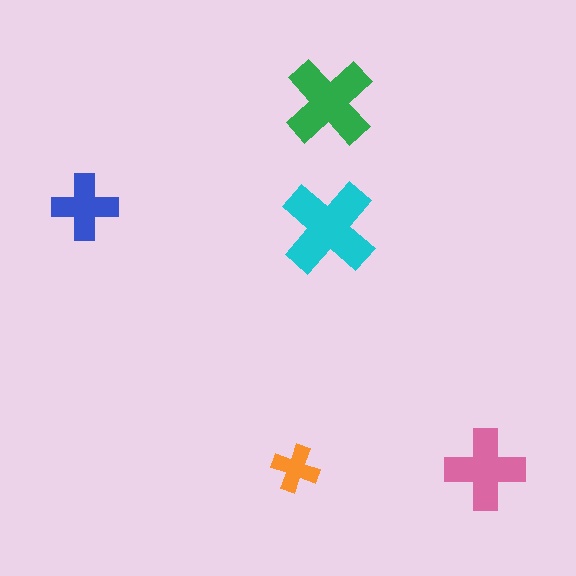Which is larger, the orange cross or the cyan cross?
The cyan one.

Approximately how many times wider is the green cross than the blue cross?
About 1.5 times wider.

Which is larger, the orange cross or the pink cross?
The pink one.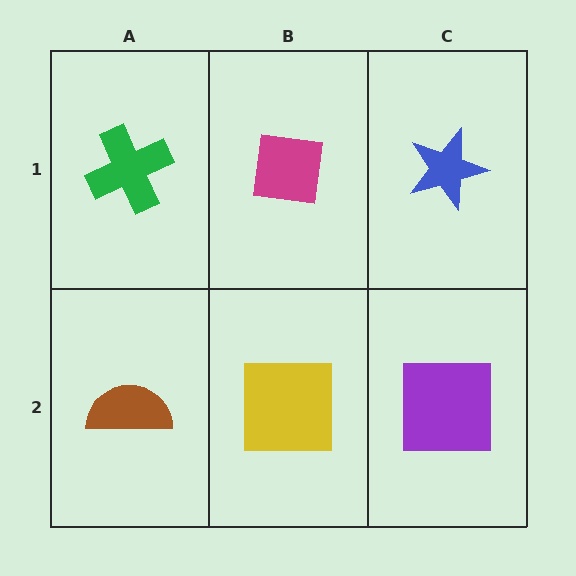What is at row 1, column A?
A green cross.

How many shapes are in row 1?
3 shapes.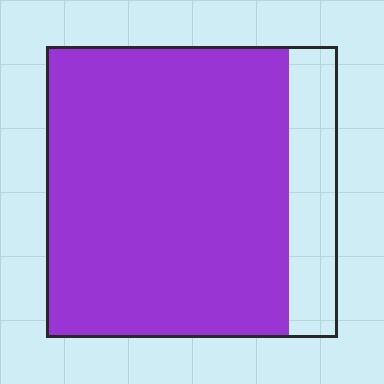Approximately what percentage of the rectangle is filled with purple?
Approximately 85%.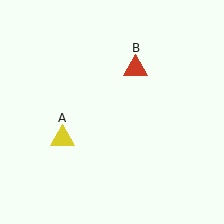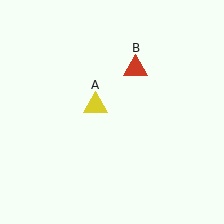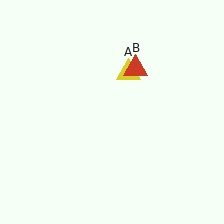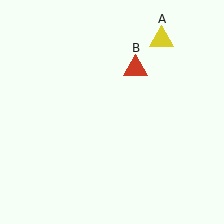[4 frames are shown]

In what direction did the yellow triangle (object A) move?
The yellow triangle (object A) moved up and to the right.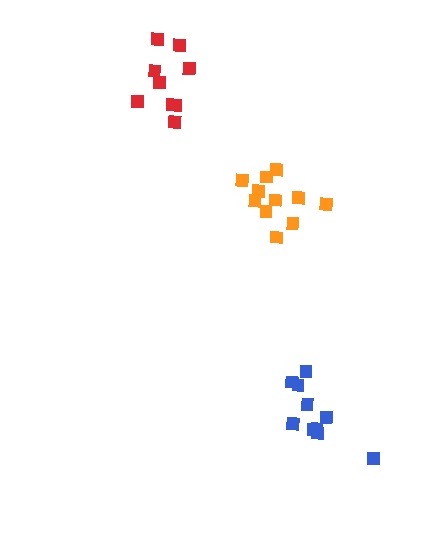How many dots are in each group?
Group 1: 10 dots, Group 2: 11 dots, Group 3: 9 dots (30 total).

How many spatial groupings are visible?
There are 3 spatial groupings.